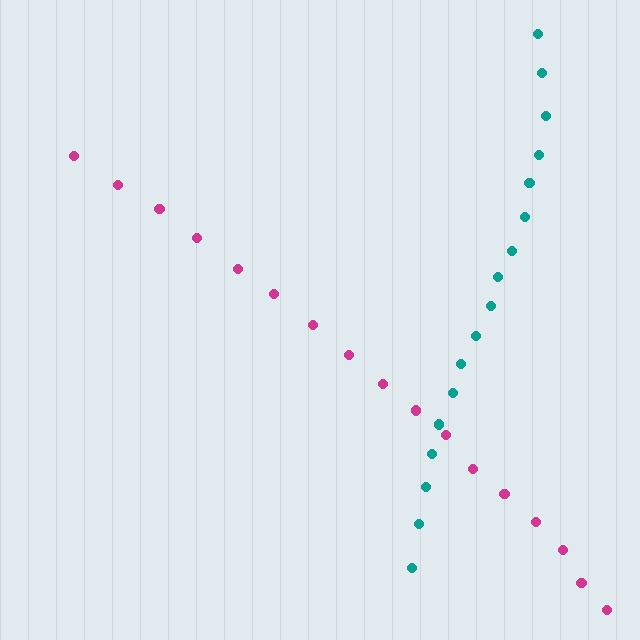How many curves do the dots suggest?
There are 2 distinct paths.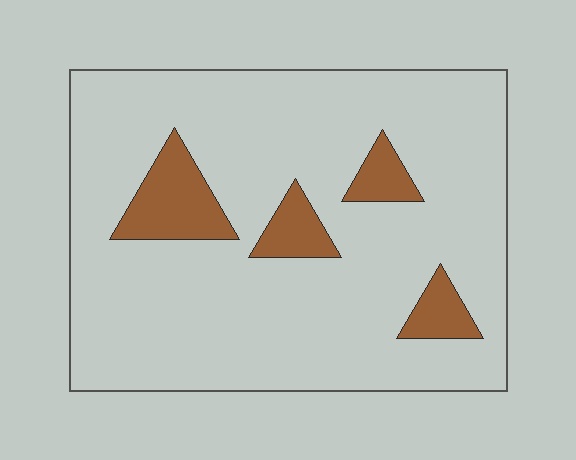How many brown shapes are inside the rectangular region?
4.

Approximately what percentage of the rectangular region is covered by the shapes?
Approximately 15%.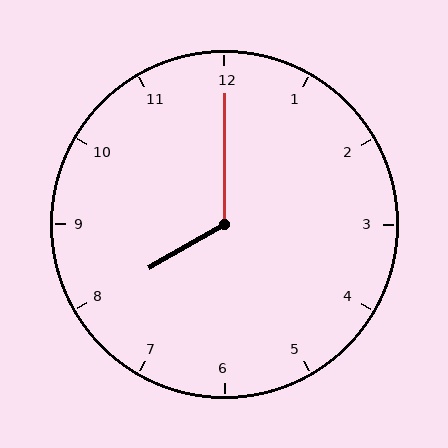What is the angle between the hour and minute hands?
Approximately 120 degrees.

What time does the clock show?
8:00.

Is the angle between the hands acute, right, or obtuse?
It is obtuse.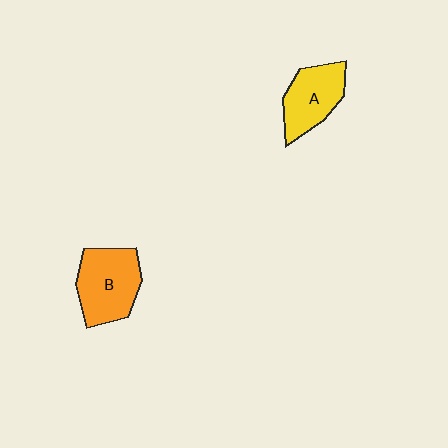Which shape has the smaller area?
Shape A (yellow).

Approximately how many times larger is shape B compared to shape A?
Approximately 1.2 times.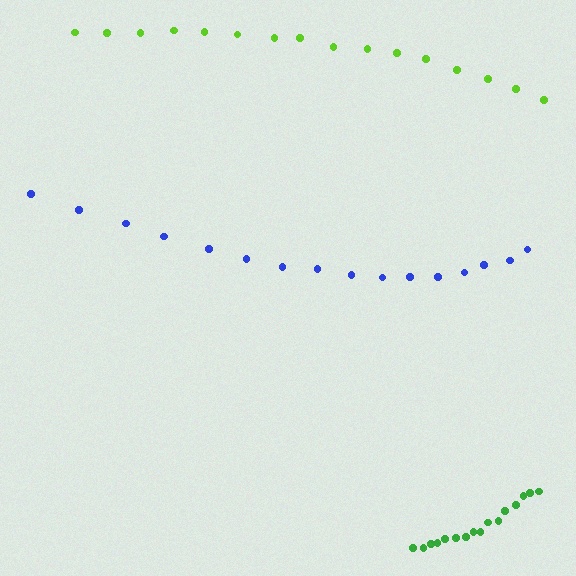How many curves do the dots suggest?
There are 3 distinct paths.